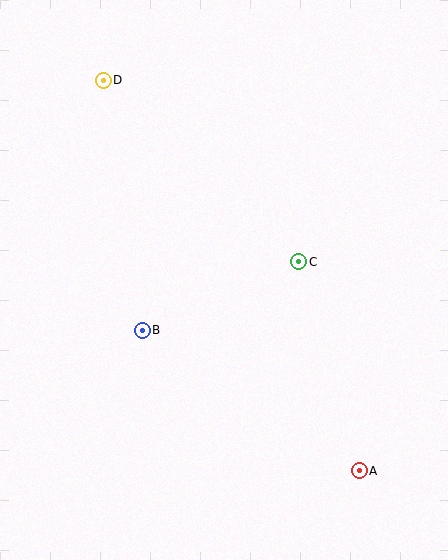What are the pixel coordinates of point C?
Point C is at (299, 262).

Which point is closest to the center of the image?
Point C at (299, 262) is closest to the center.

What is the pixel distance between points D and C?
The distance between D and C is 267 pixels.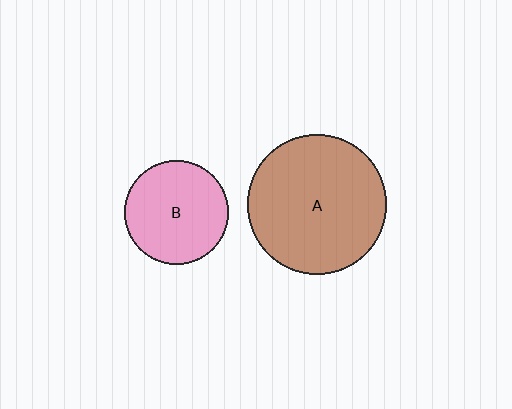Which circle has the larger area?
Circle A (brown).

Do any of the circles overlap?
No, none of the circles overlap.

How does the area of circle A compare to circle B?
Approximately 1.8 times.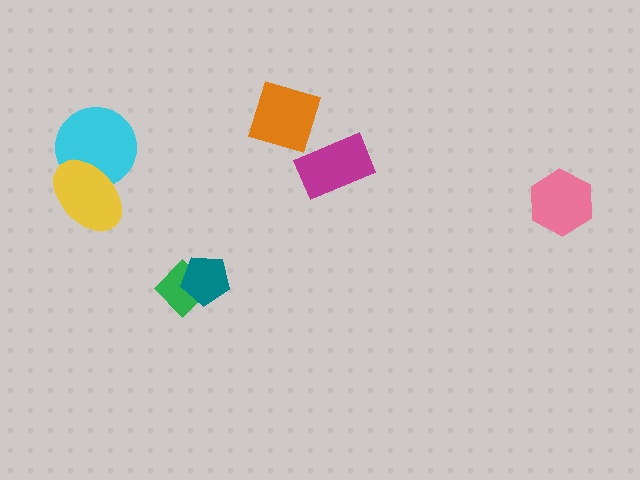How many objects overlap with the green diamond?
1 object overlaps with the green diamond.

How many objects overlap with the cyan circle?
1 object overlaps with the cyan circle.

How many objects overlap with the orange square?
0 objects overlap with the orange square.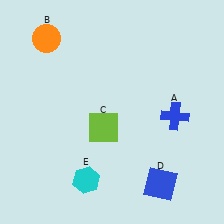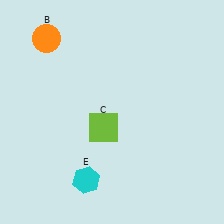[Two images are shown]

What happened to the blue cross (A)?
The blue cross (A) was removed in Image 2. It was in the bottom-right area of Image 1.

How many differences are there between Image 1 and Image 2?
There are 2 differences between the two images.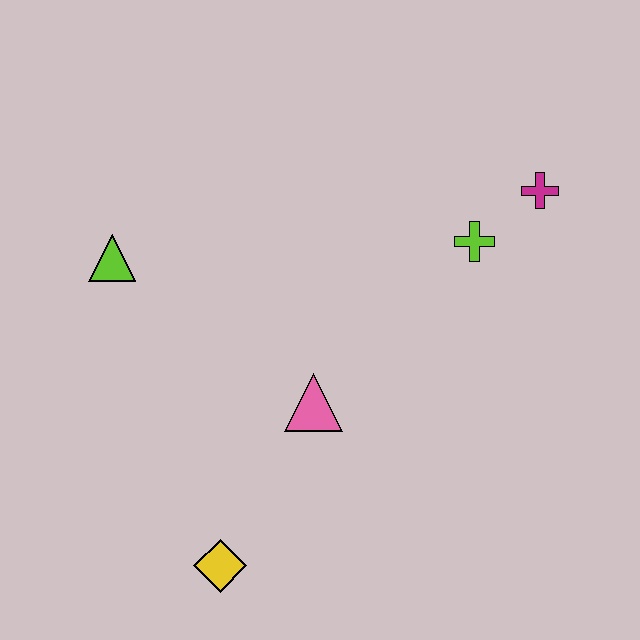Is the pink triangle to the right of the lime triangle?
Yes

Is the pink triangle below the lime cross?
Yes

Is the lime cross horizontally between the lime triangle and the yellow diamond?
No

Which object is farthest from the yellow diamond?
The magenta cross is farthest from the yellow diamond.